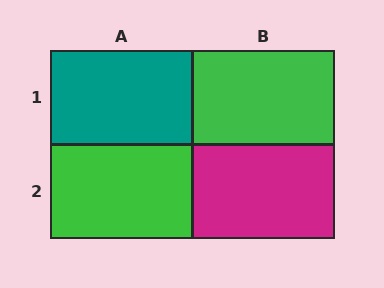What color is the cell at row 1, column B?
Green.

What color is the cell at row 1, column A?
Teal.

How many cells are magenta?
1 cell is magenta.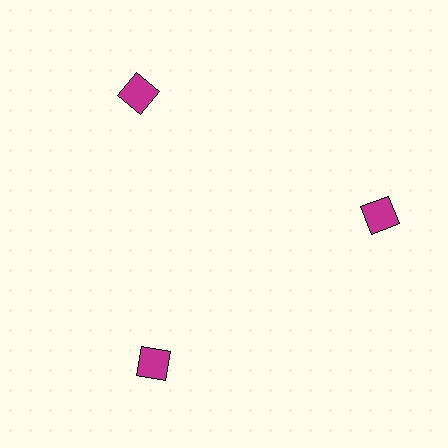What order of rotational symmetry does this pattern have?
This pattern has 3-fold rotational symmetry.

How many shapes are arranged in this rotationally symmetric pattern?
There are 3 shapes, arranged in 3 groups of 1.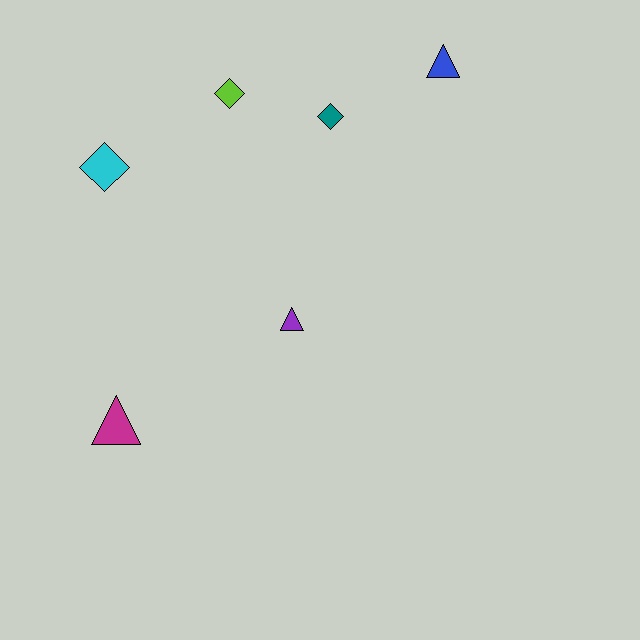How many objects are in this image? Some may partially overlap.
There are 6 objects.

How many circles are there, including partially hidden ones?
There are no circles.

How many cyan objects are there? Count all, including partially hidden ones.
There is 1 cyan object.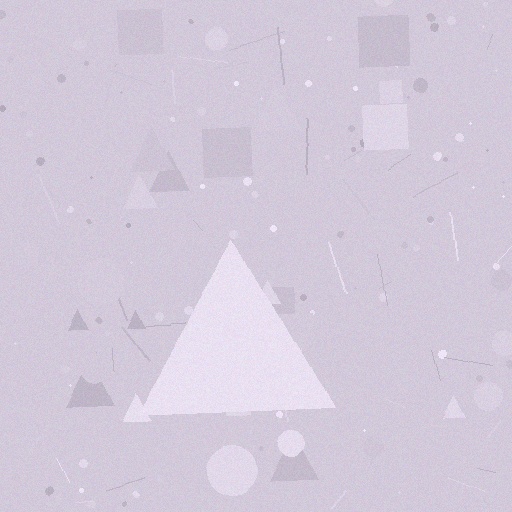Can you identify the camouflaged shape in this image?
The camouflaged shape is a triangle.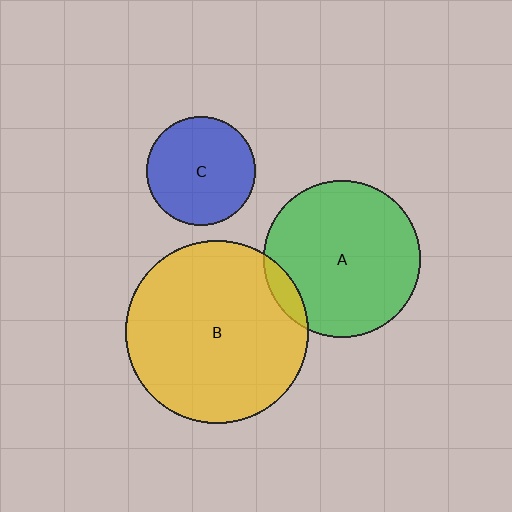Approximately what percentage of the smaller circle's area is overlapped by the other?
Approximately 10%.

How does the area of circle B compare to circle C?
Approximately 2.8 times.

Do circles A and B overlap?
Yes.